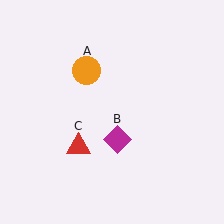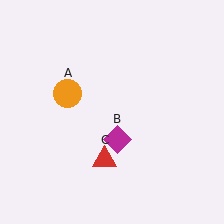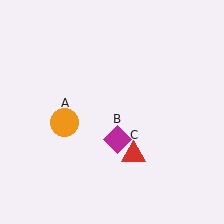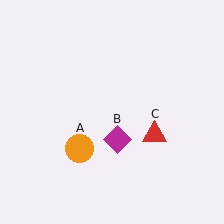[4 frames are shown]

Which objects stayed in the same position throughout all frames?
Magenta diamond (object B) remained stationary.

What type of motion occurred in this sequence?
The orange circle (object A), red triangle (object C) rotated counterclockwise around the center of the scene.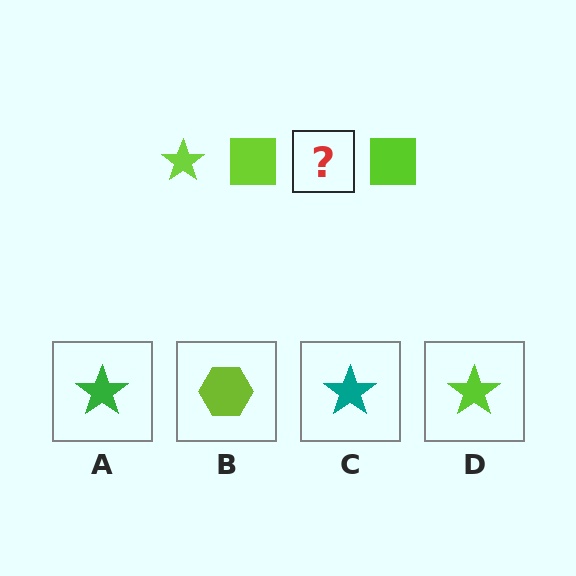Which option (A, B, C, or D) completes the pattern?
D.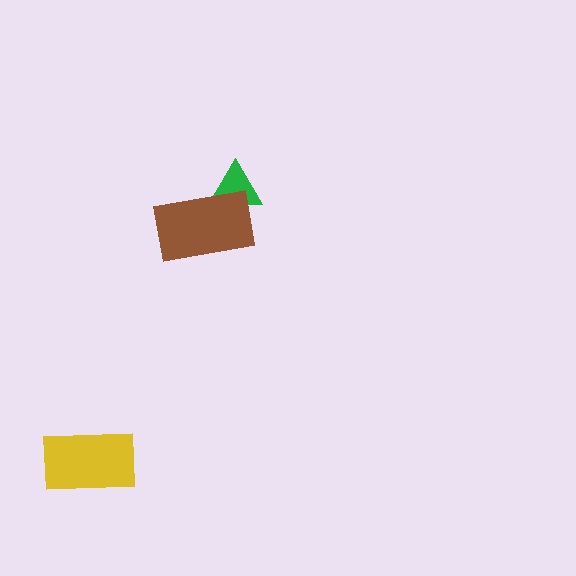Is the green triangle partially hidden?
Yes, it is partially covered by another shape.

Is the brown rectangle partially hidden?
No, no other shape covers it.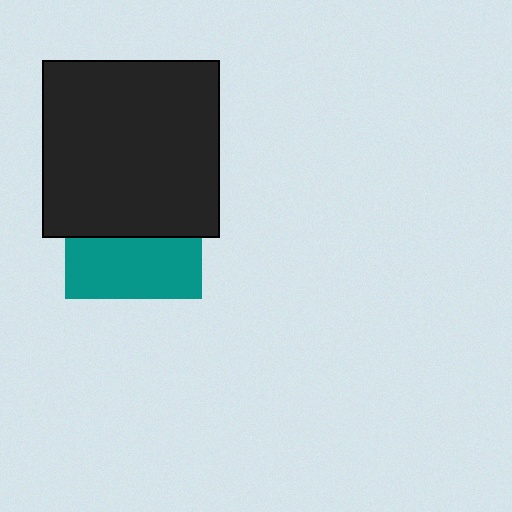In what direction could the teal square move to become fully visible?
The teal square could move down. That would shift it out from behind the black square entirely.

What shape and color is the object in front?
The object in front is a black square.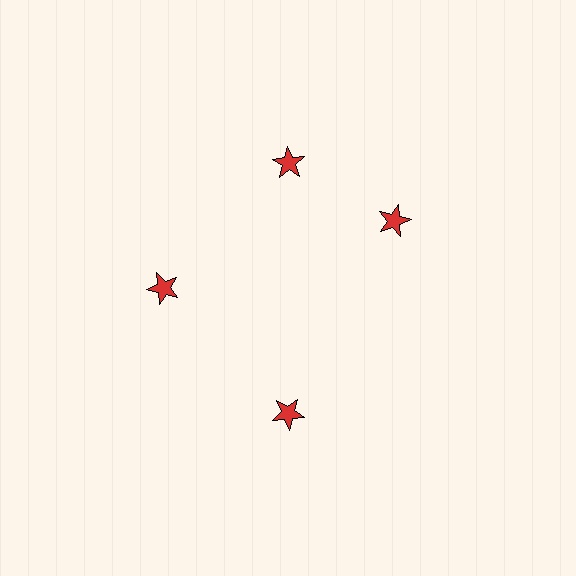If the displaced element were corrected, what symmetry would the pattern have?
It would have 4-fold rotational symmetry — the pattern would map onto itself every 90 degrees.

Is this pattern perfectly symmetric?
No. The 4 red stars are arranged in a ring, but one element near the 3 o'clock position is rotated out of alignment along the ring, breaking the 4-fold rotational symmetry.